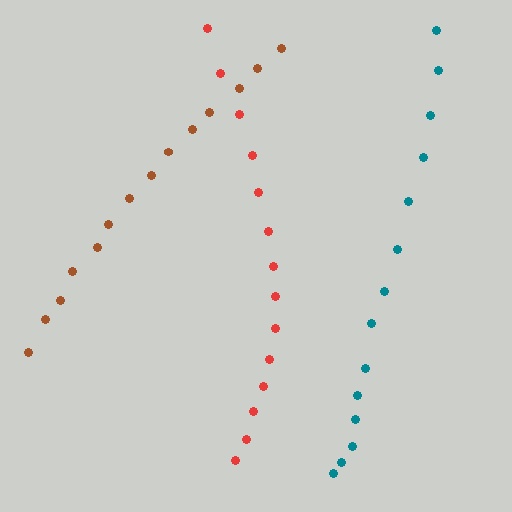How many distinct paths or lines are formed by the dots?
There are 3 distinct paths.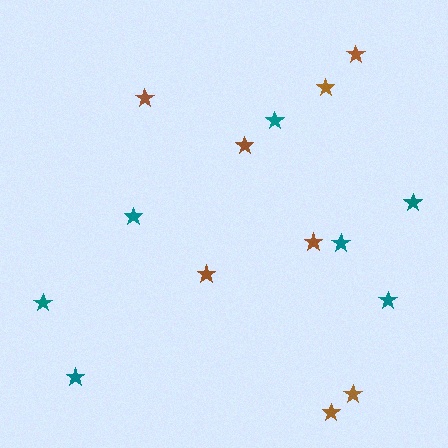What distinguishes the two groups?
There are 2 groups: one group of brown stars (8) and one group of teal stars (7).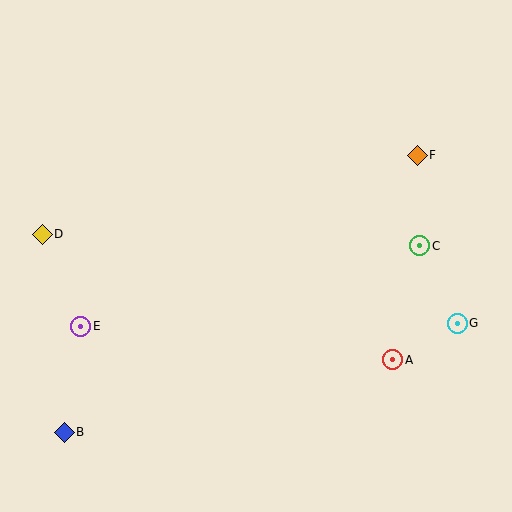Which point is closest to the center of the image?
Point C at (420, 246) is closest to the center.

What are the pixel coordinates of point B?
Point B is at (64, 432).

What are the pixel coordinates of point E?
Point E is at (81, 326).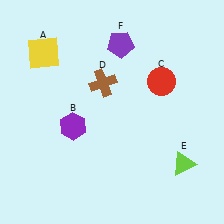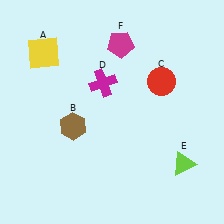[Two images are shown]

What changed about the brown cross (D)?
In Image 1, D is brown. In Image 2, it changed to magenta.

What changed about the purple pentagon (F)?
In Image 1, F is purple. In Image 2, it changed to magenta.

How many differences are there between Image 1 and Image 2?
There are 3 differences between the two images.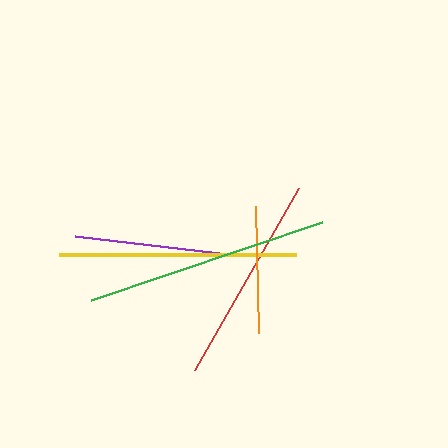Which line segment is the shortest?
The orange line is the shortest at approximately 127 pixels.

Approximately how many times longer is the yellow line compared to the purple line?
The yellow line is approximately 1.5 times the length of the purple line.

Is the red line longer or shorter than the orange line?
The red line is longer than the orange line.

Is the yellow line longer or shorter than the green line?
The green line is longer than the yellow line.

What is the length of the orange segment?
The orange segment is approximately 127 pixels long.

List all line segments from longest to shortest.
From longest to shortest: green, yellow, red, purple, orange.